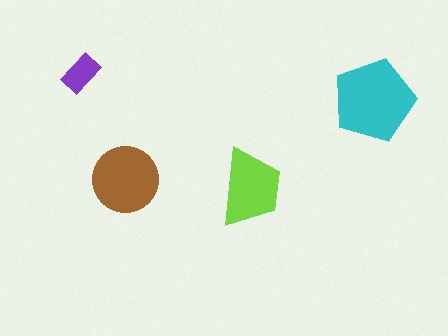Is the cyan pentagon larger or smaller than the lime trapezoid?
Larger.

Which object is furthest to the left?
The purple rectangle is leftmost.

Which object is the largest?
The cyan pentagon.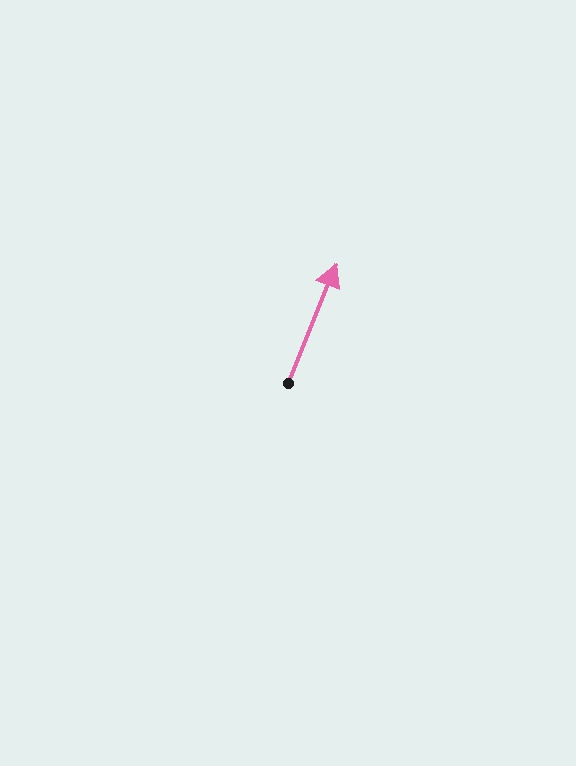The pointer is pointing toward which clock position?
Roughly 1 o'clock.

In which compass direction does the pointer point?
North.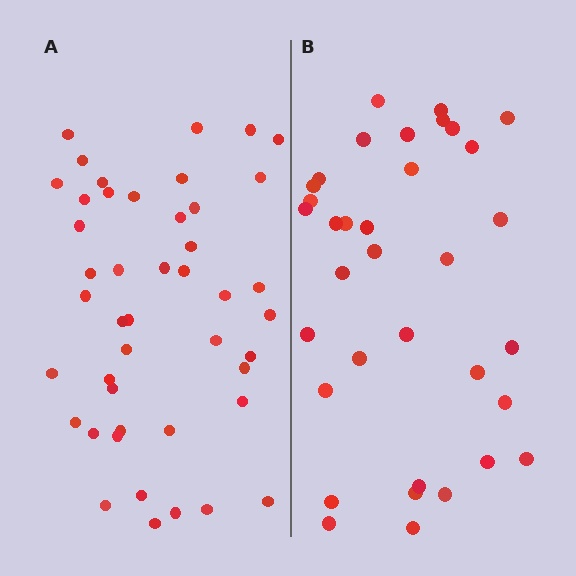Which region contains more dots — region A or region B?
Region A (the left region) has more dots.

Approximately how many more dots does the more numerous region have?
Region A has roughly 10 or so more dots than region B.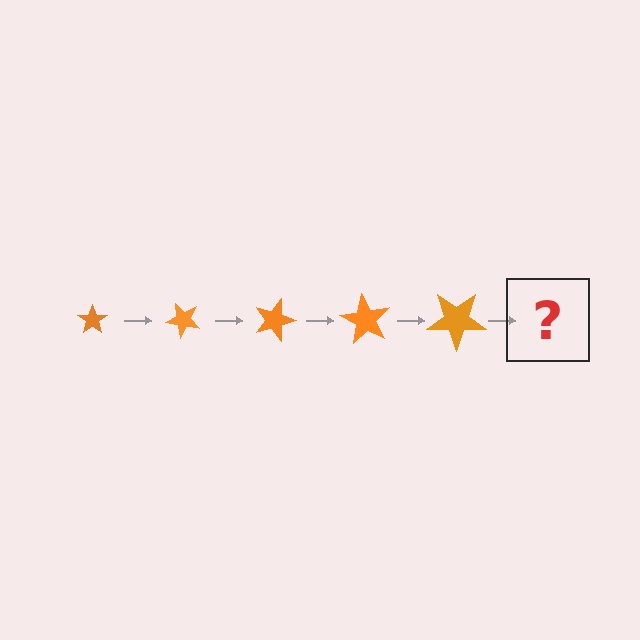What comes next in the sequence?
The next element should be a star, larger than the previous one and rotated 225 degrees from the start.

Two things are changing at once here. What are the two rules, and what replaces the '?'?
The two rules are that the star grows larger each step and it rotates 45 degrees each step. The '?' should be a star, larger than the previous one and rotated 225 degrees from the start.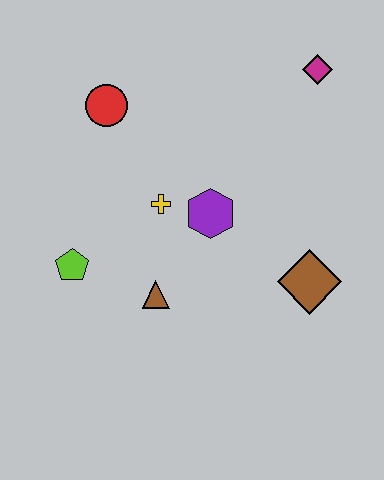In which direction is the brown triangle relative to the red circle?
The brown triangle is below the red circle.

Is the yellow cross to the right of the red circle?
Yes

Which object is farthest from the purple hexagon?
The magenta diamond is farthest from the purple hexagon.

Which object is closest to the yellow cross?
The purple hexagon is closest to the yellow cross.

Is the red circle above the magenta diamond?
No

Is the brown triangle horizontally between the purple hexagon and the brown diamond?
No